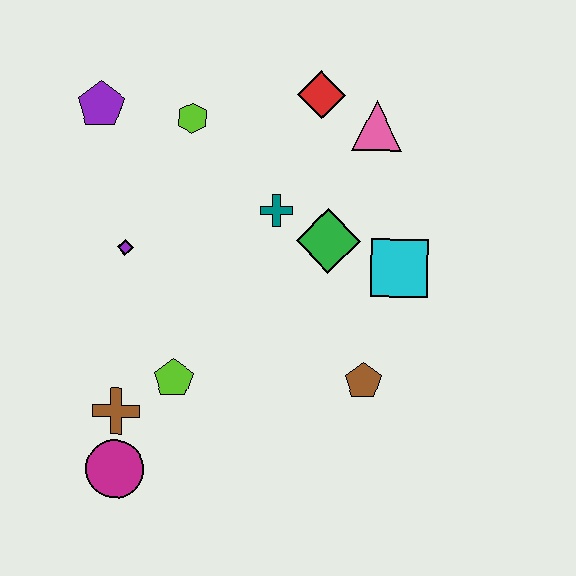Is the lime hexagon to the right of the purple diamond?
Yes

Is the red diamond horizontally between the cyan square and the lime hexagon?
Yes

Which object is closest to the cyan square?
The green diamond is closest to the cyan square.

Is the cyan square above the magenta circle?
Yes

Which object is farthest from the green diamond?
The magenta circle is farthest from the green diamond.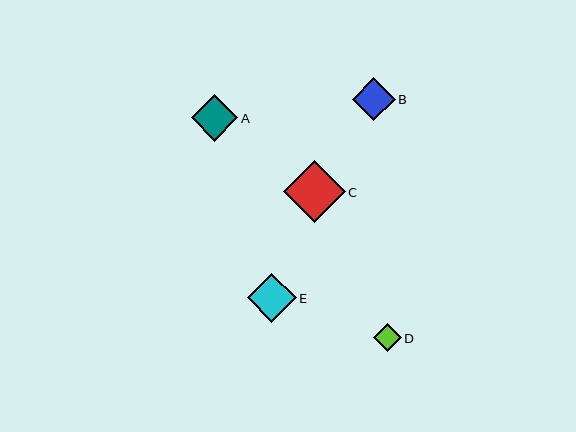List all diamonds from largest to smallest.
From largest to smallest: C, E, A, B, D.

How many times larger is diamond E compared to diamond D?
Diamond E is approximately 1.8 times the size of diamond D.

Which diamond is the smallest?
Diamond D is the smallest with a size of approximately 27 pixels.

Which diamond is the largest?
Diamond C is the largest with a size of approximately 61 pixels.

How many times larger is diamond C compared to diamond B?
Diamond C is approximately 1.4 times the size of diamond B.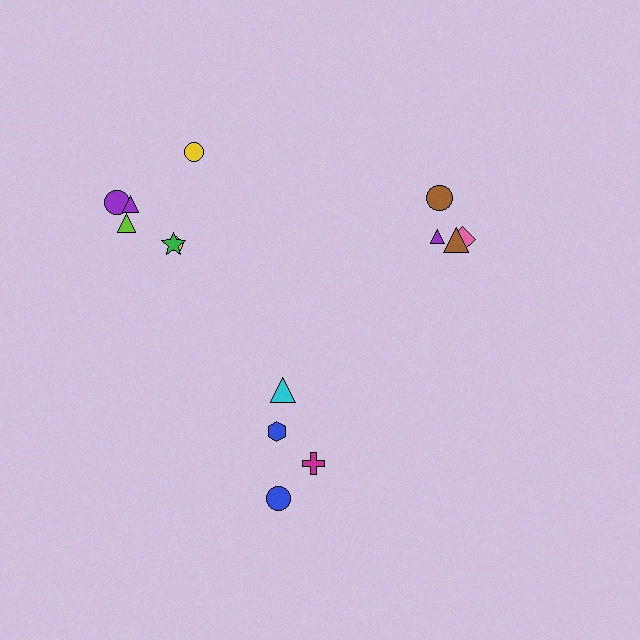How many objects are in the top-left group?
There are 6 objects.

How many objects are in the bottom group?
There are 4 objects.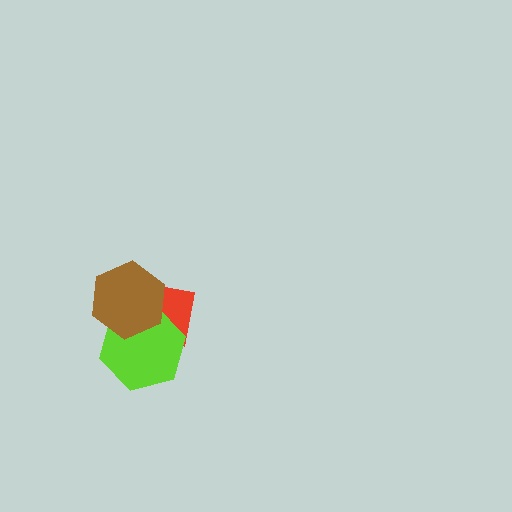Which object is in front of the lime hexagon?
The brown hexagon is in front of the lime hexagon.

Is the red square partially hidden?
Yes, it is partially covered by another shape.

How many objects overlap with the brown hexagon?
2 objects overlap with the brown hexagon.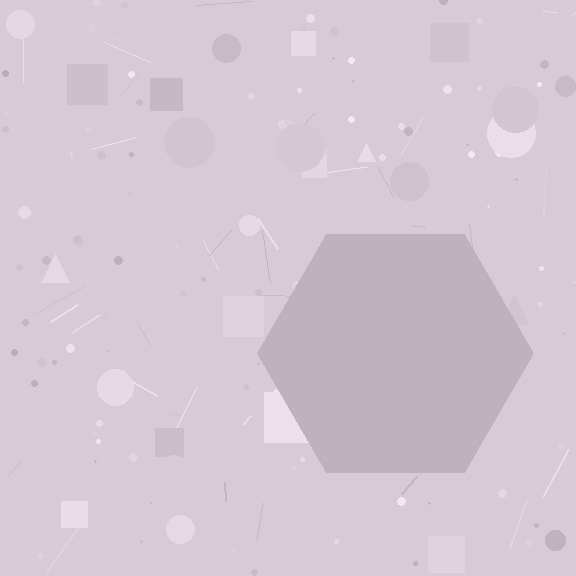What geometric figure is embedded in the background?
A hexagon is embedded in the background.